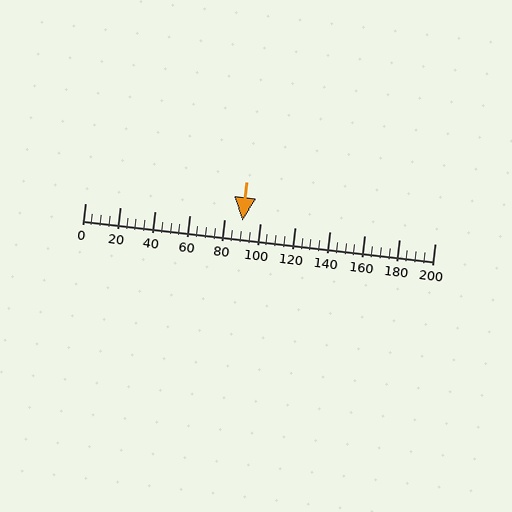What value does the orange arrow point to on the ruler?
The orange arrow points to approximately 90.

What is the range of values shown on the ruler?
The ruler shows values from 0 to 200.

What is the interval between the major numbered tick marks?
The major tick marks are spaced 20 units apart.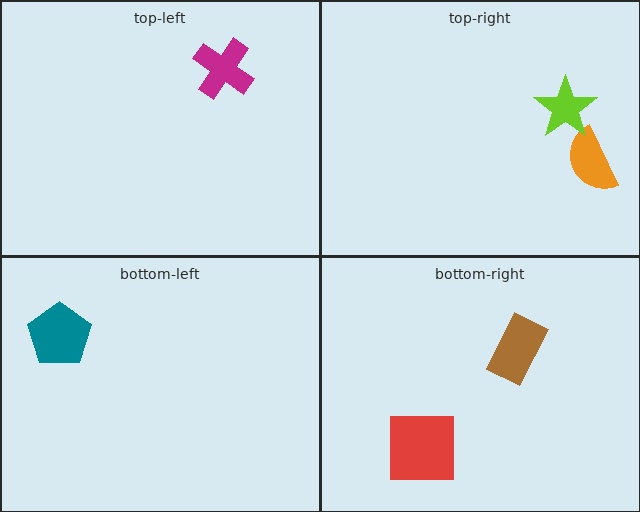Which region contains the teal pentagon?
The bottom-left region.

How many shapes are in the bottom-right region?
2.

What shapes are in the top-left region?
The magenta cross.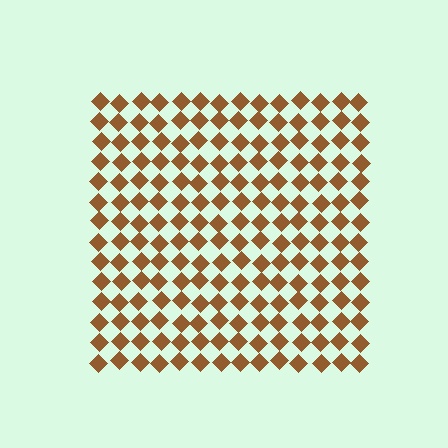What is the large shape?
The large shape is a square.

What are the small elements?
The small elements are diamonds.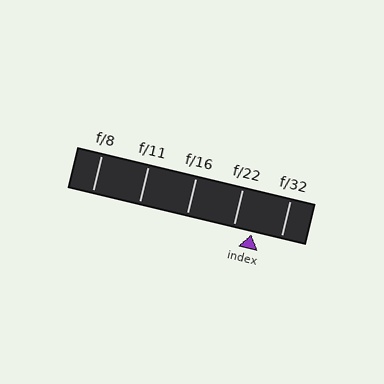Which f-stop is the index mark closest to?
The index mark is closest to f/22.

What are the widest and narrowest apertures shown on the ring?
The widest aperture shown is f/8 and the narrowest is f/32.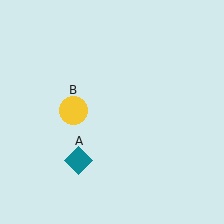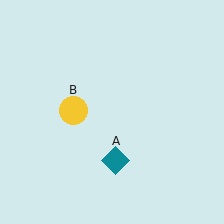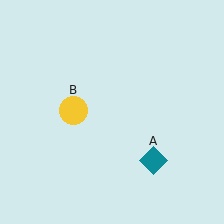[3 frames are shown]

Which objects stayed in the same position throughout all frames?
Yellow circle (object B) remained stationary.